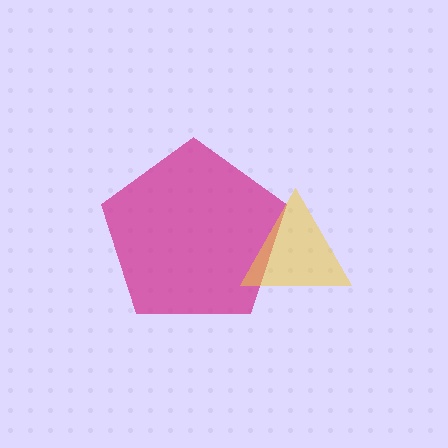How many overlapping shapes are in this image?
There are 2 overlapping shapes in the image.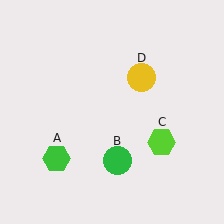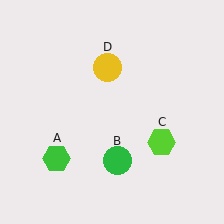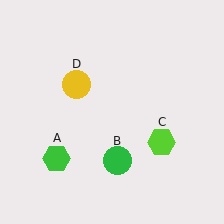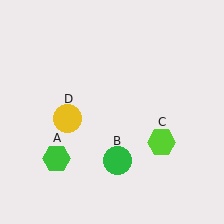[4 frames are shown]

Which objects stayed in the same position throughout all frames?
Green hexagon (object A) and green circle (object B) and lime hexagon (object C) remained stationary.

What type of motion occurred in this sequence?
The yellow circle (object D) rotated counterclockwise around the center of the scene.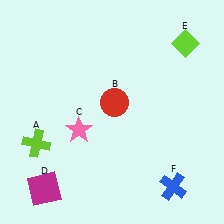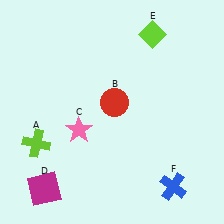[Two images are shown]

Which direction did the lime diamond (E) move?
The lime diamond (E) moved left.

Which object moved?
The lime diamond (E) moved left.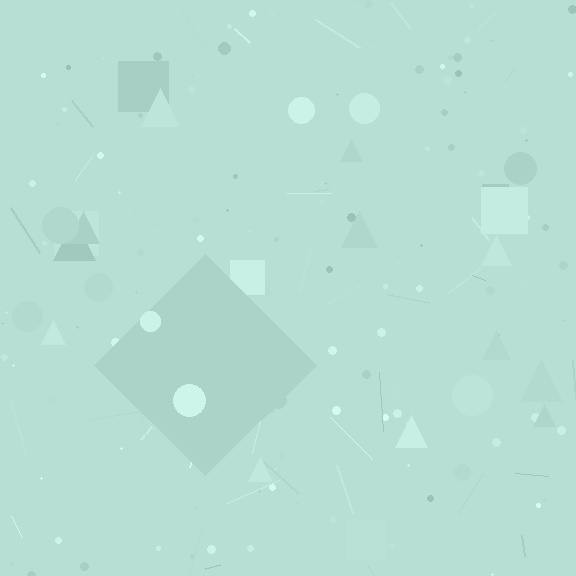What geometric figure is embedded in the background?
A diamond is embedded in the background.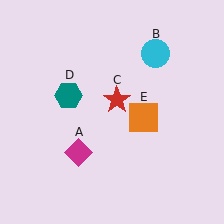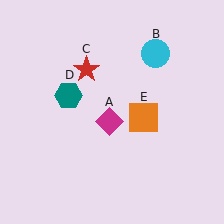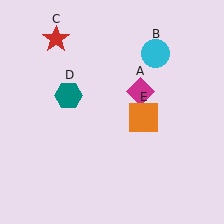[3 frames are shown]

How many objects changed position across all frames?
2 objects changed position: magenta diamond (object A), red star (object C).